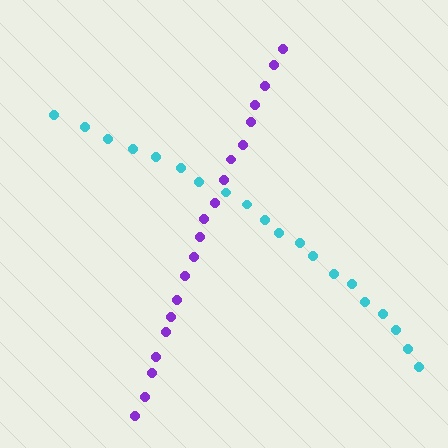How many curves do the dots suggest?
There are 2 distinct paths.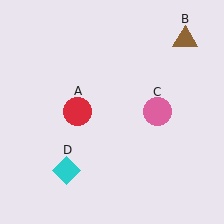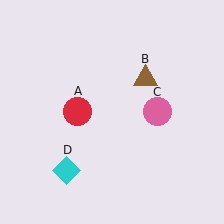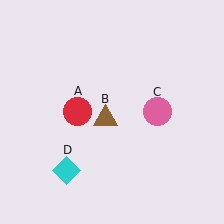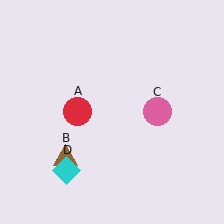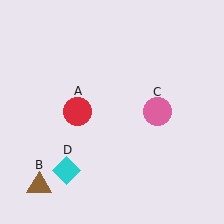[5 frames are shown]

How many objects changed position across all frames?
1 object changed position: brown triangle (object B).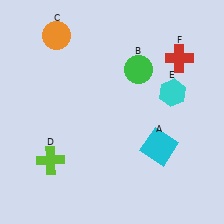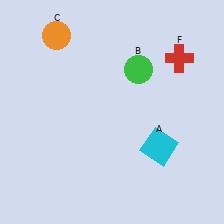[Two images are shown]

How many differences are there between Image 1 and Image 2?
There are 2 differences between the two images.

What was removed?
The lime cross (D), the cyan hexagon (E) were removed in Image 2.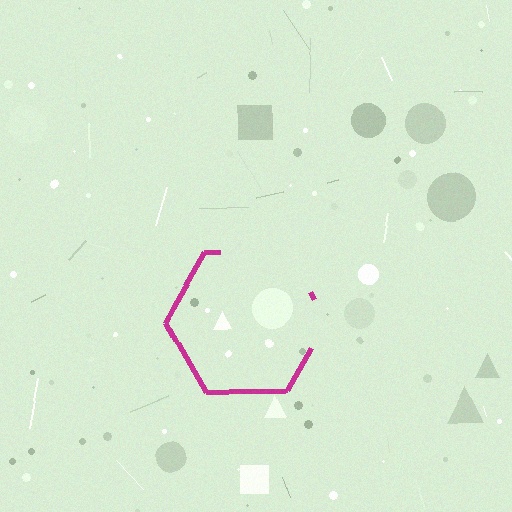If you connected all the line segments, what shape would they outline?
They would outline a hexagon.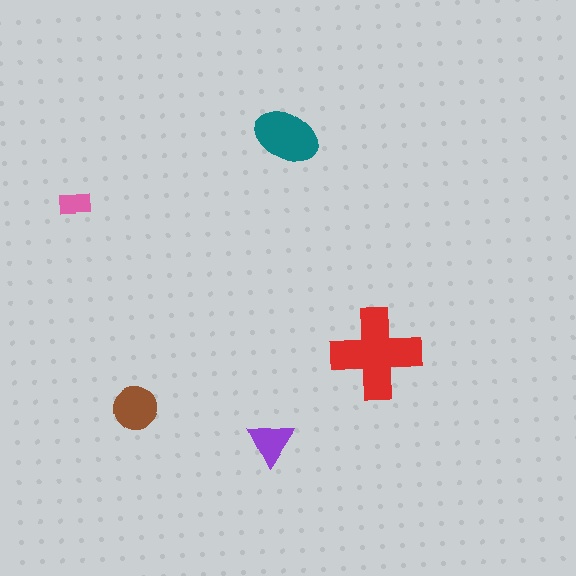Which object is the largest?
The red cross.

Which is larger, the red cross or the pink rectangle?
The red cross.